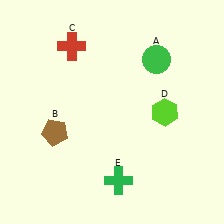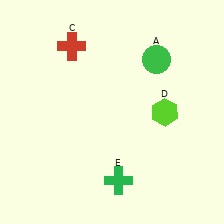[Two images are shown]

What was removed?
The brown pentagon (B) was removed in Image 2.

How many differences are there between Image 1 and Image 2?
There is 1 difference between the two images.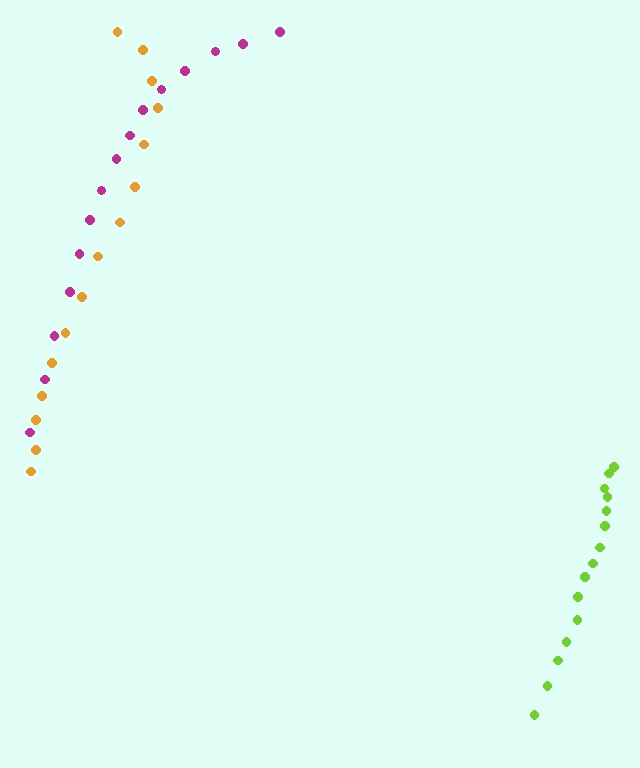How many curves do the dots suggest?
There are 3 distinct paths.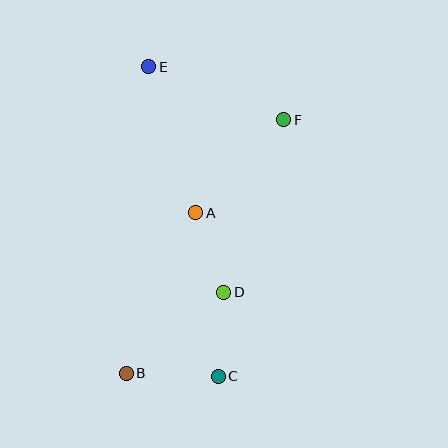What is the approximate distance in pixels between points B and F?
The distance between B and F is approximately 298 pixels.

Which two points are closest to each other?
Points C and D are closest to each other.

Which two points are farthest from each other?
Points C and E are farthest from each other.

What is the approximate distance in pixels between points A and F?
The distance between A and F is approximately 128 pixels.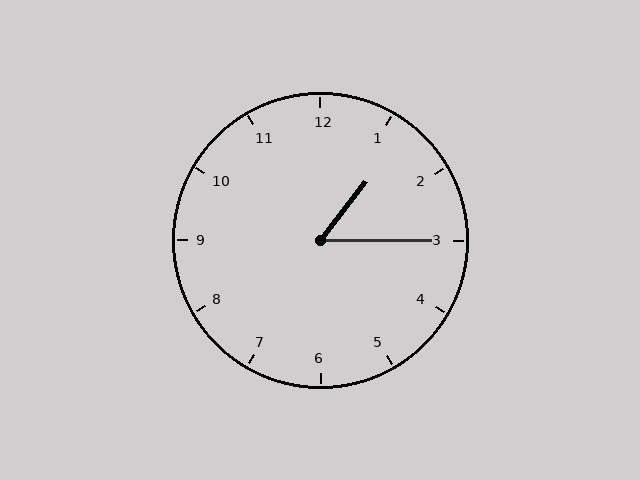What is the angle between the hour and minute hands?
Approximately 52 degrees.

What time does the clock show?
1:15.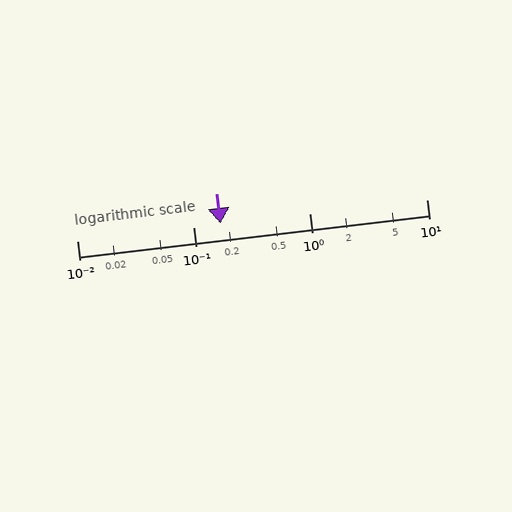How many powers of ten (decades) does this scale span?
The scale spans 3 decades, from 0.01 to 10.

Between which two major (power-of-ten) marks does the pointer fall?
The pointer is between 0.1 and 1.